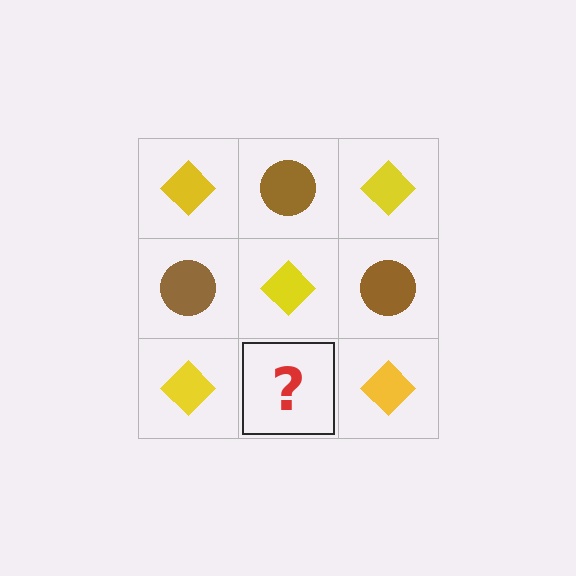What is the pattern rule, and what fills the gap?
The rule is that it alternates yellow diamond and brown circle in a checkerboard pattern. The gap should be filled with a brown circle.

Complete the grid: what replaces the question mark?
The question mark should be replaced with a brown circle.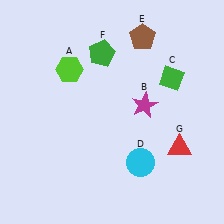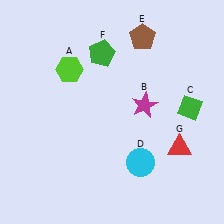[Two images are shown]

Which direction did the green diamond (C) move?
The green diamond (C) moved down.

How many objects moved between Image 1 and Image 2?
1 object moved between the two images.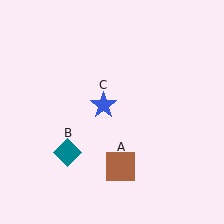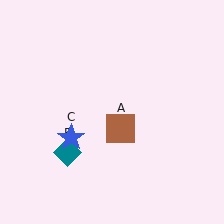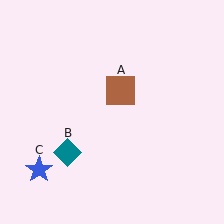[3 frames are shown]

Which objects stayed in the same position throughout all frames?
Teal diamond (object B) remained stationary.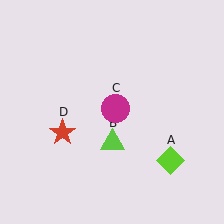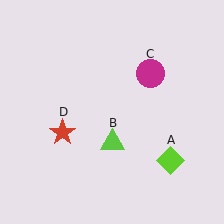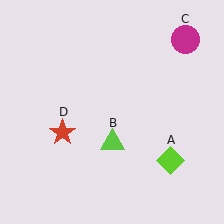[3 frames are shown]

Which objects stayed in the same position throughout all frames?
Lime diamond (object A) and lime triangle (object B) and red star (object D) remained stationary.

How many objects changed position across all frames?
1 object changed position: magenta circle (object C).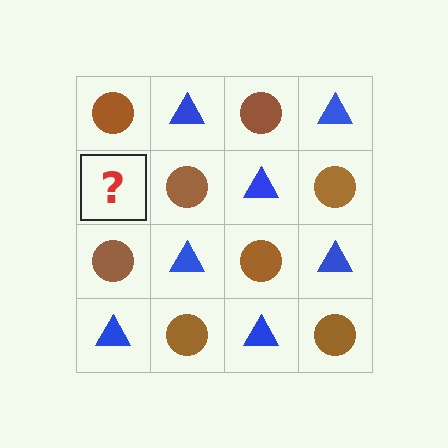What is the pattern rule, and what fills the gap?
The rule is that it alternates brown circle and blue triangle in a checkerboard pattern. The gap should be filled with a blue triangle.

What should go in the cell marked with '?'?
The missing cell should contain a blue triangle.